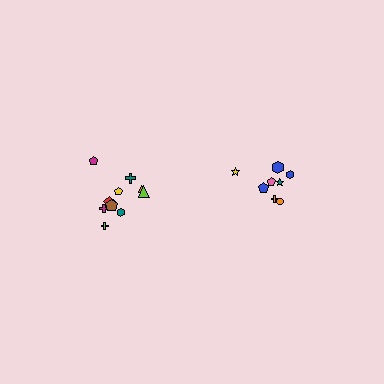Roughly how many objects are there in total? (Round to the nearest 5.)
Roughly 20 objects in total.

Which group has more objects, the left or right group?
The left group.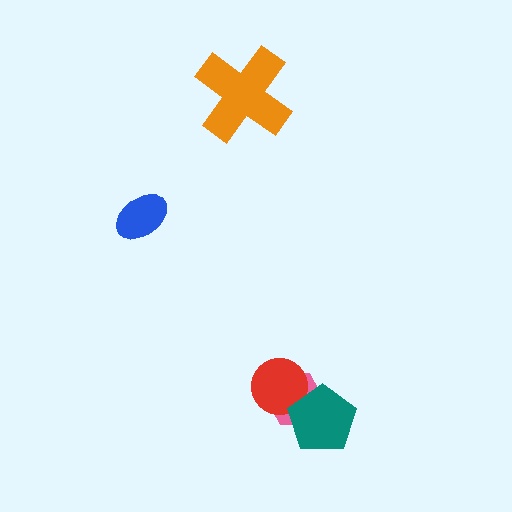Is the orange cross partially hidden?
No, no other shape covers it.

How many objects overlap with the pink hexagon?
2 objects overlap with the pink hexagon.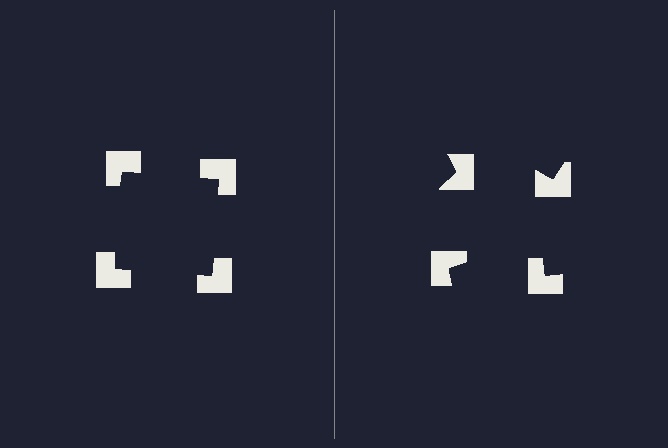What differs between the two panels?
The notched squares are positioned identically on both sides; only the wedge orientations differ. On the left they align to a square; on the right they are misaligned.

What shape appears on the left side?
An illusory square.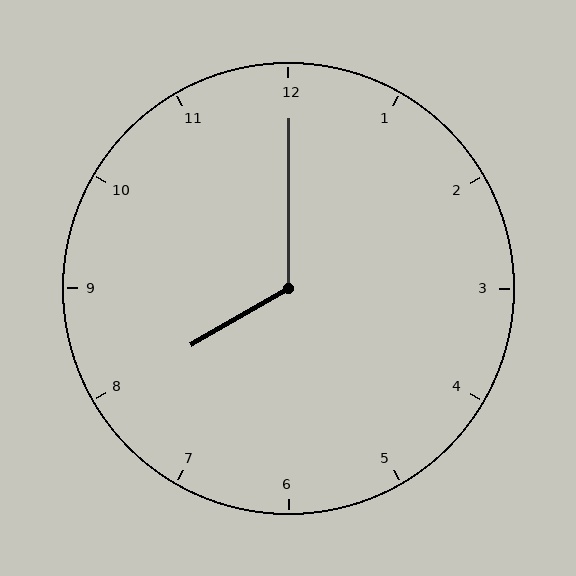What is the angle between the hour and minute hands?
Approximately 120 degrees.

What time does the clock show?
8:00.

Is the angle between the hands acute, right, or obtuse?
It is obtuse.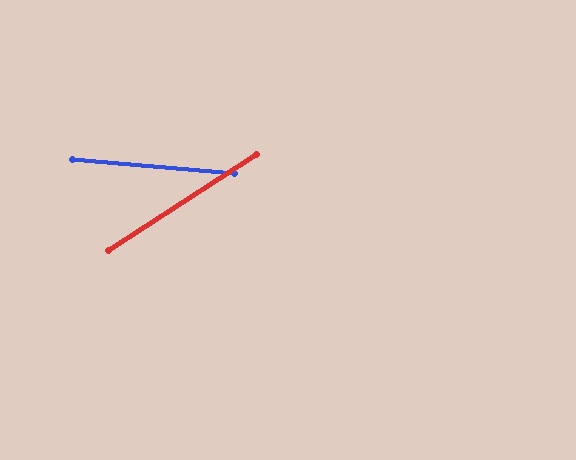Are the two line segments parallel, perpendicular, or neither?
Neither parallel nor perpendicular — they differ by about 38°.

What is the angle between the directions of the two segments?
Approximately 38 degrees.